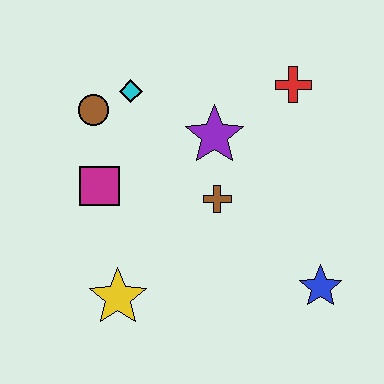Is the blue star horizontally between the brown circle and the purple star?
No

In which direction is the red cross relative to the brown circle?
The red cross is to the right of the brown circle.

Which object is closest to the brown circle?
The cyan diamond is closest to the brown circle.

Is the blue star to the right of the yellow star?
Yes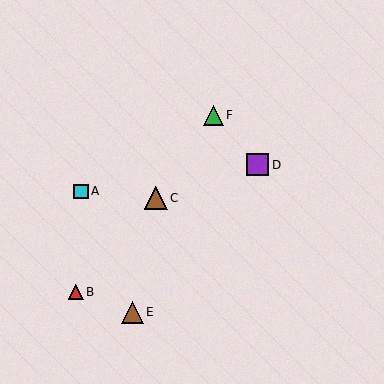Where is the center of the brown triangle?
The center of the brown triangle is at (156, 198).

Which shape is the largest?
The brown triangle (labeled C) is the largest.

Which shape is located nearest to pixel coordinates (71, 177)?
The cyan square (labeled A) at (81, 191) is nearest to that location.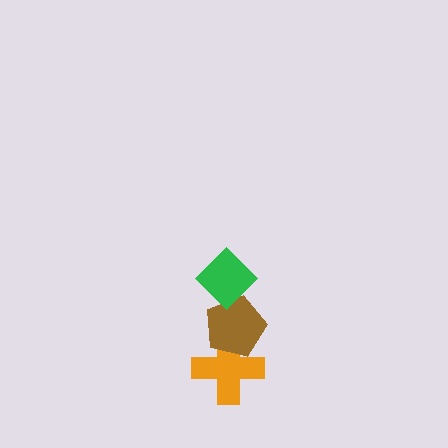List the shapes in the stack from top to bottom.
From top to bottom: the green diamond, the brown pentagon, the orange cross.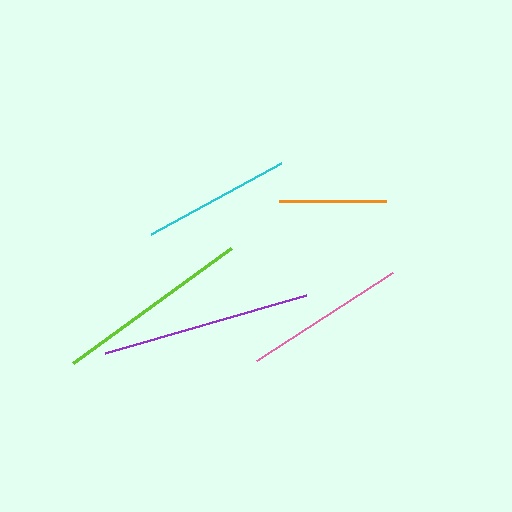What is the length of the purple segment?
The purple segment is approximately 210 pixels long.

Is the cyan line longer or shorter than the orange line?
The cyan line is longer than the orange line.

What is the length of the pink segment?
The pink segment is approximately 162 pixels long.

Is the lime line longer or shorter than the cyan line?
The lime line is longer than the cyan line.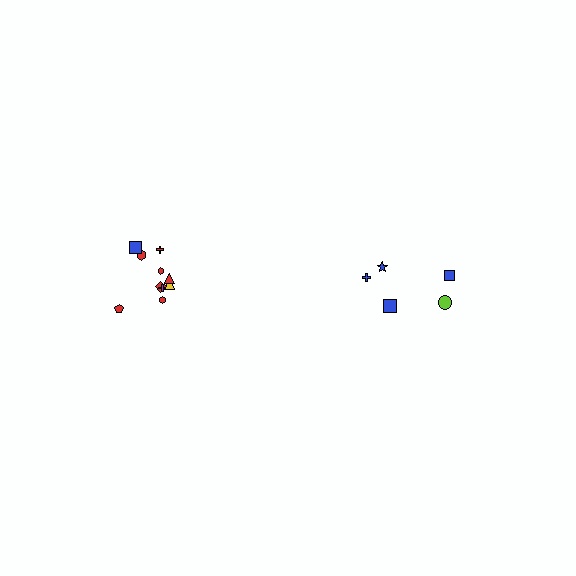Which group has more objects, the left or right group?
The left group.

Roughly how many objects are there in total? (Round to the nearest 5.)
Roughly 15 objects in total.